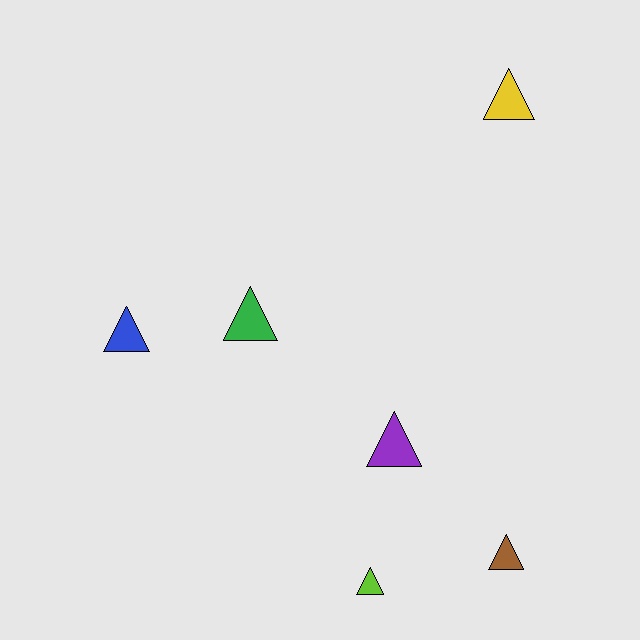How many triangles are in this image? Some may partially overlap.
There are 6 triangles.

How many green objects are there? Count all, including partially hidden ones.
There is 1 green object.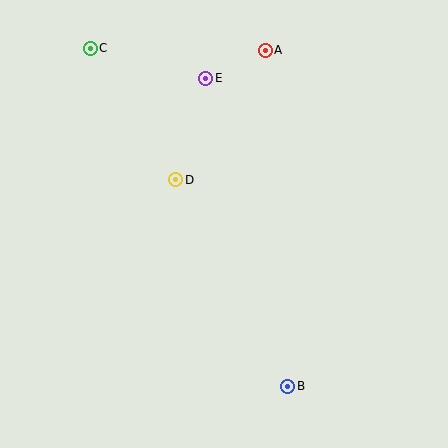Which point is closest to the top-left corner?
Point C is closest to the top-left corner.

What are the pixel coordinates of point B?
Point B is at (288, 386).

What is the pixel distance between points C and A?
The distance between C and A is 175 pixels.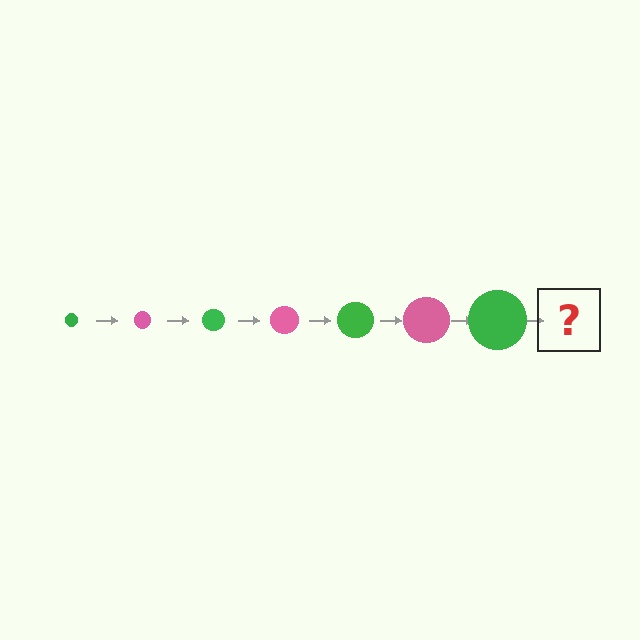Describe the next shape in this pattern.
It should be a pink circle, larger than the previous one.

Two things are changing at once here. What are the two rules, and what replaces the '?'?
The two rules are that the circle grows larger each step and the color cycles through green and pink. The '?' should be a pink circle, larger than the previous one.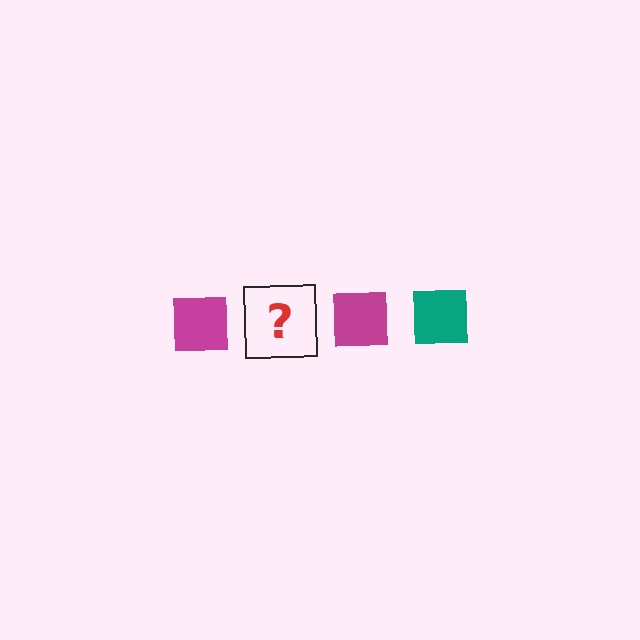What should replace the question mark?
The question mark should be replaced with a teal square.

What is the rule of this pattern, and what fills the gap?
The rule is that the pattern cycles through magenta, teal squares. The gap should be filled with a teal square.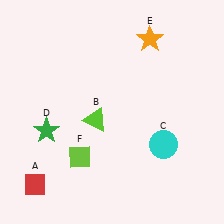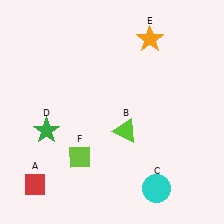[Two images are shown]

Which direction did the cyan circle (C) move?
The cyan circle (C) moved down.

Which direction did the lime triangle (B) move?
The lime triangle (B) moved right.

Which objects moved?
The objects that moved are: the lime triangle (B), the cyan circle (C).